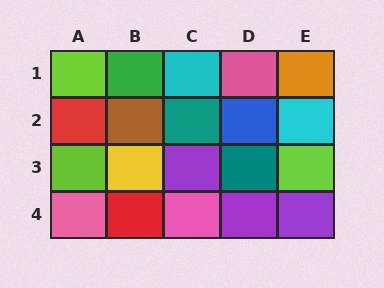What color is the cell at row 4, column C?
Pink.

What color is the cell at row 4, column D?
Purple.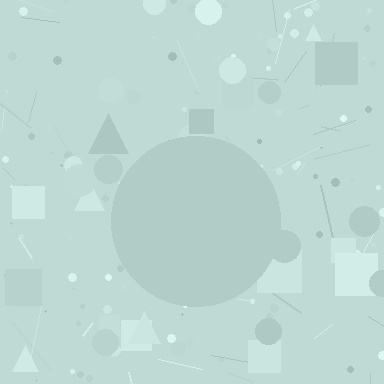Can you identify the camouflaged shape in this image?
The camouflaged shape is a circle.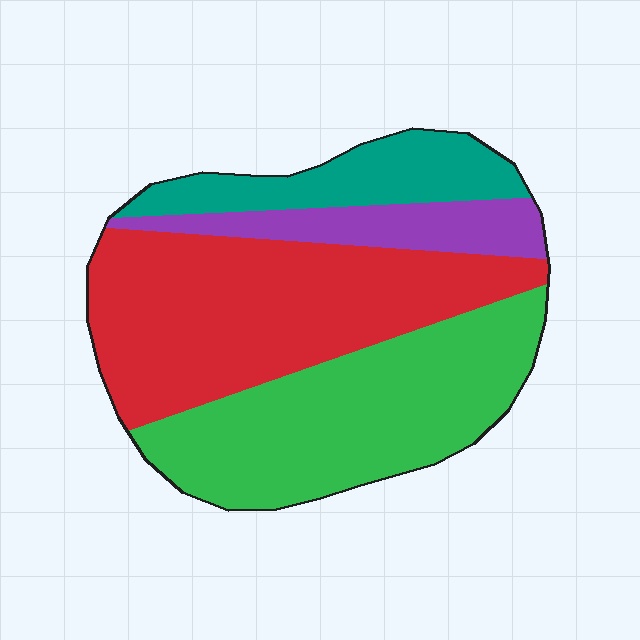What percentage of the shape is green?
Green takes up about one third (1/3) of the shape.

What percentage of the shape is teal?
Teal takes up about one eighth (1/8) of the shape.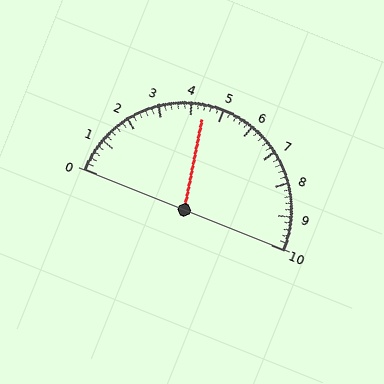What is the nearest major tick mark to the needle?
The nearest major tick mark is 4.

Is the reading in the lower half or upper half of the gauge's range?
The reading is in the lower half of the range (0 to 10).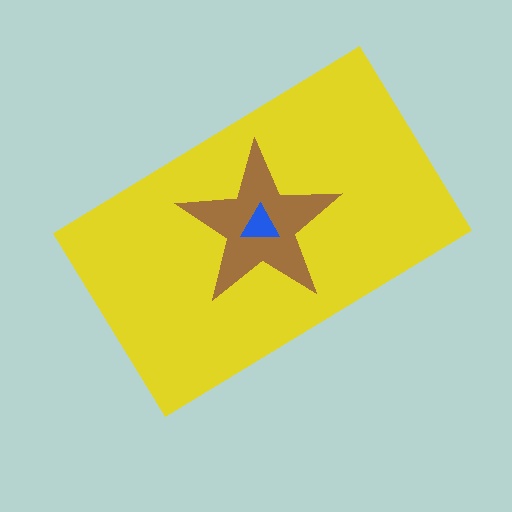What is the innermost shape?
The blue triangle.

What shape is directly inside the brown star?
The blue triangle.